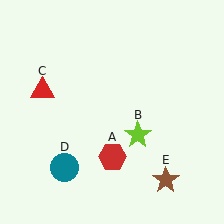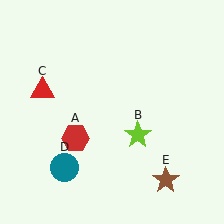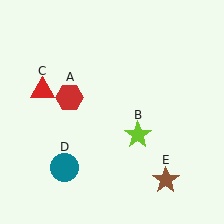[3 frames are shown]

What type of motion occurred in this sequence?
The red hexagon (object A) rotated clockwise around the center of the scene.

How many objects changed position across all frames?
1 object changed position: red hexagon (object A).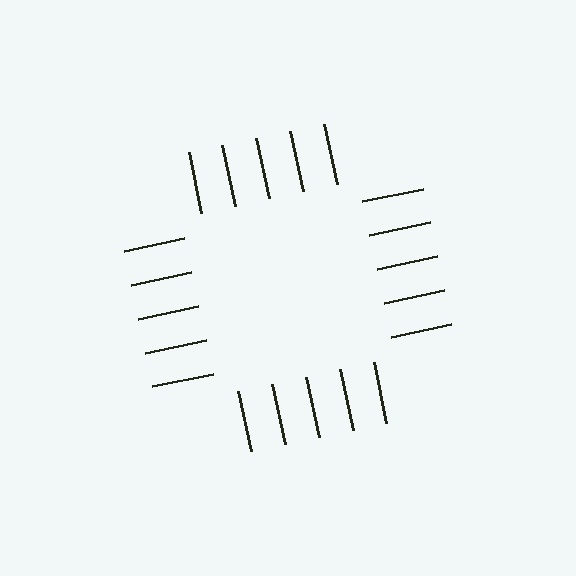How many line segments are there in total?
20 — 5 along each of the 4 edges.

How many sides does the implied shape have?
4 sides — the line-ends trace a square.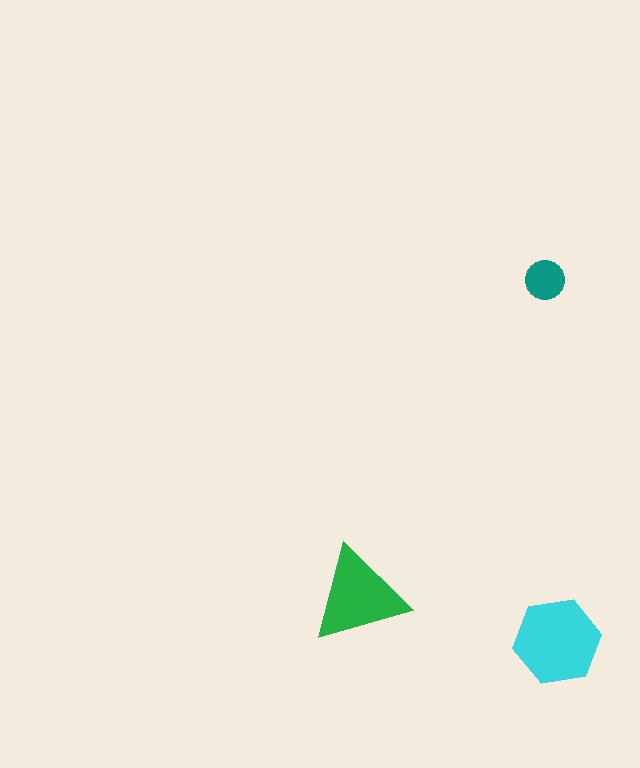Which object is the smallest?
The teal circle.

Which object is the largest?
The cyan hexagon.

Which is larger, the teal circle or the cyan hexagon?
The cyan hexagon.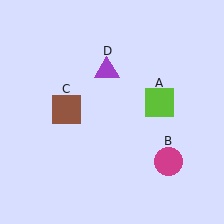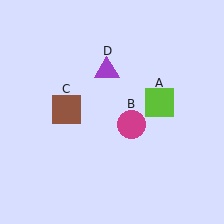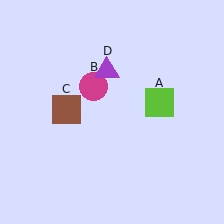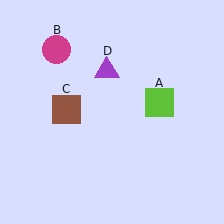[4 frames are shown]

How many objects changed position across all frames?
1 object changed position: magenta circle (object B).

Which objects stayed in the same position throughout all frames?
Lime square (object A) and brown square (object C) and purple triangle (object D) remained stationary.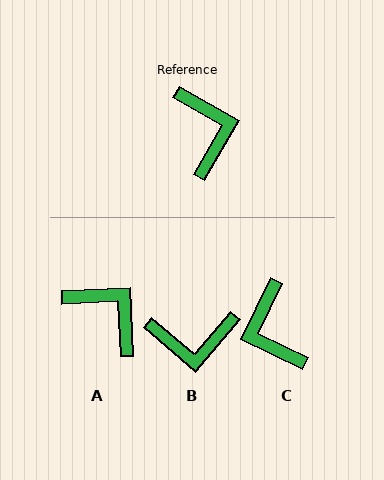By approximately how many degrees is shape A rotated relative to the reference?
Approximately 33 degrees counter-clockwise.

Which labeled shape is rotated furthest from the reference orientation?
C, about 176 degrees away.